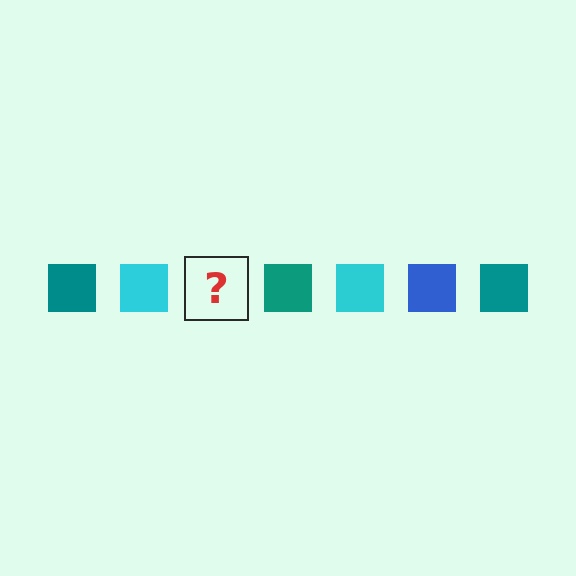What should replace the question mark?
The question mark should be replaced with a blue square.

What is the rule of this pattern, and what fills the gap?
The rule is that the pattern cycles through teal, cyan, blue squares. The gap should be filled with a blue square.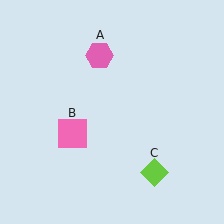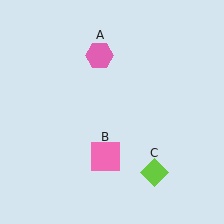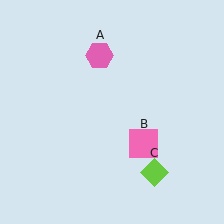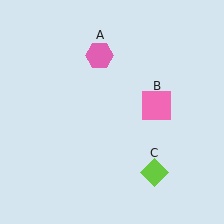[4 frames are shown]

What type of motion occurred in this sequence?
The pink square (object B) rotated counterclockwise around the center of the scene.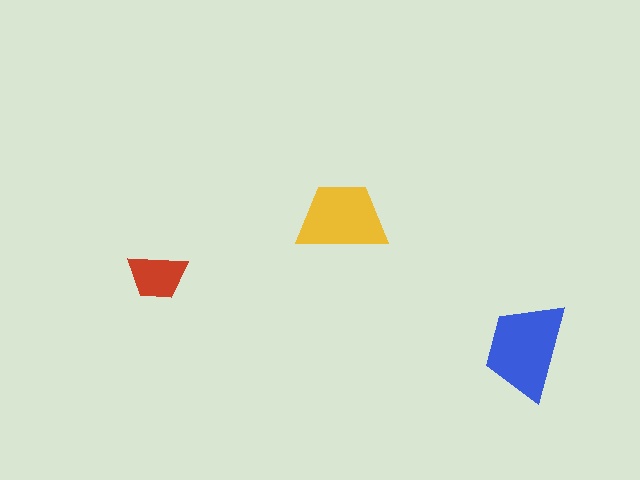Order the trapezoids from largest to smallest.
the blue one, the yellow one, the red one.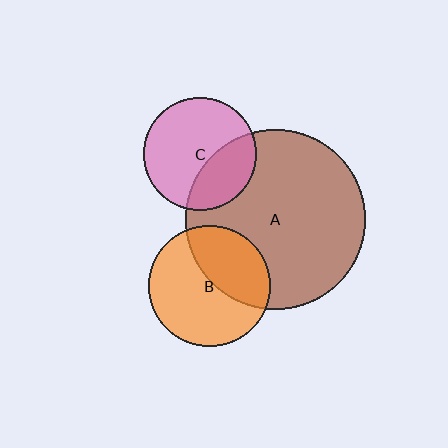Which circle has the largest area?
Circle A (brown).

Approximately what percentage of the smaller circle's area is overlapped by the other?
Approximately 35%.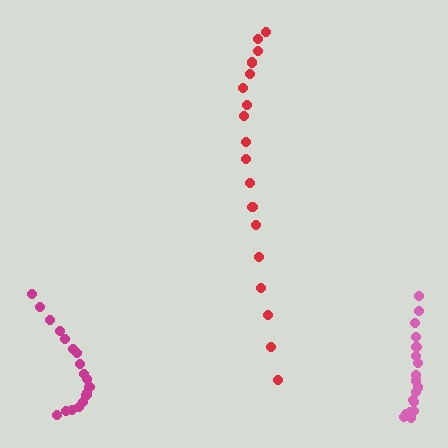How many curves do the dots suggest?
There are 3 distinct paths.